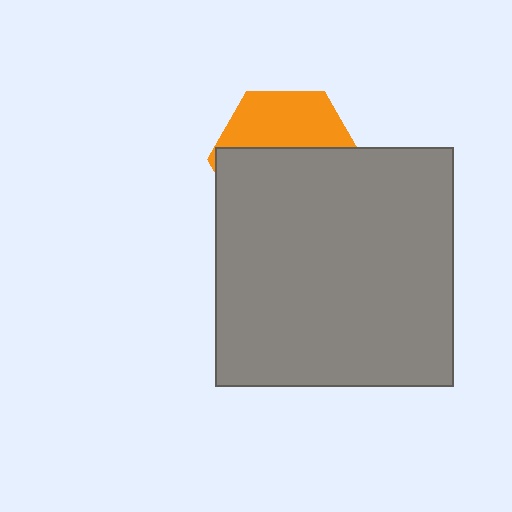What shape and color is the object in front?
The object in front is a gray square.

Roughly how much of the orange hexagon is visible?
A small part of it is visible (roughly 40%).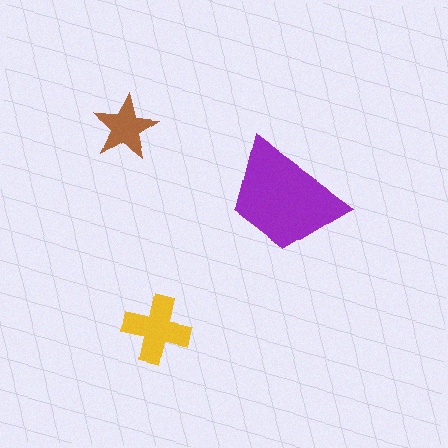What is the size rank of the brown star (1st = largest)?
3rd.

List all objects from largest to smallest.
The purple trapezoid, the yellow cross, the brown star.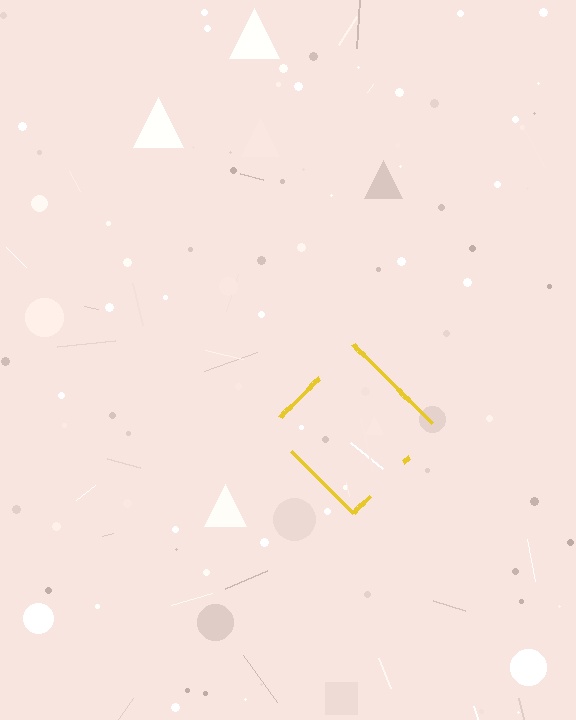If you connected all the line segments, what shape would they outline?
They would outline a diamond.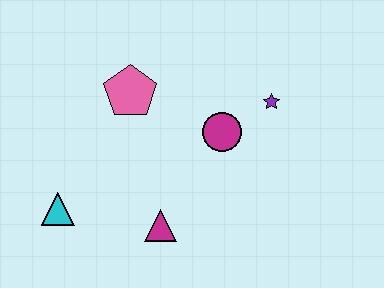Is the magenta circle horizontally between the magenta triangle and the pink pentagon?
No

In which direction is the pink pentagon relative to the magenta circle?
The pink pentagon is to the left of the magenta circle.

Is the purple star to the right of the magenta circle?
Yes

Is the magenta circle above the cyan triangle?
Yes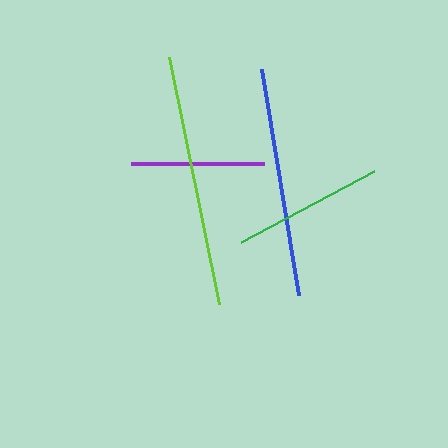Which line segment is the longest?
The lime line is the longest at approximately 252 pixels.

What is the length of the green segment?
The green segment is approximately 150 pixels long.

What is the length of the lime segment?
The lime segment is approximately 252 pixels long.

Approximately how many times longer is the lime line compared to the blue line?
The lime line is approximately 1.1 times the length of the blue line.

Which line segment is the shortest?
The purple line is the shortest at approximately 134 pixels.